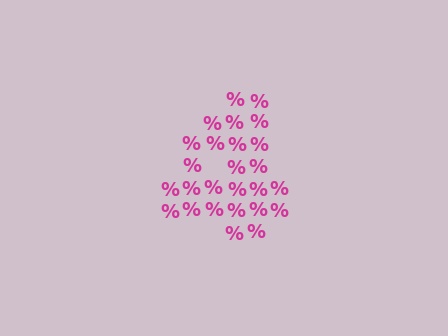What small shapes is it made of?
It is made of small percent signs.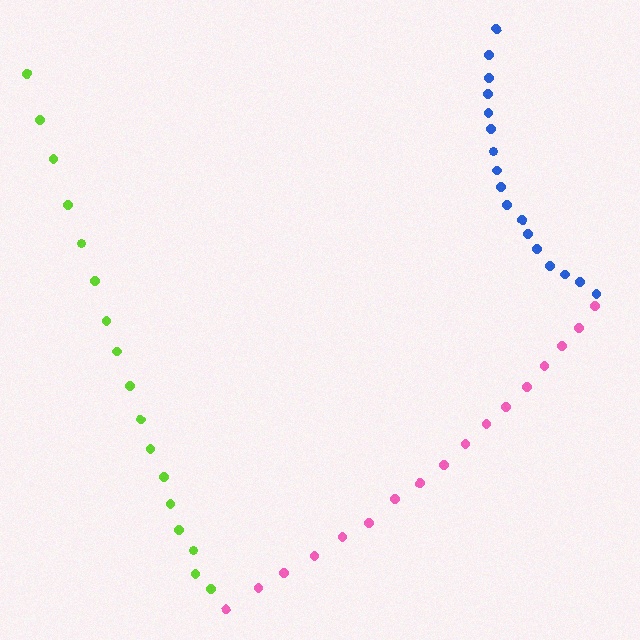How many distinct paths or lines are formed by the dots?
There are 3 distinct paths.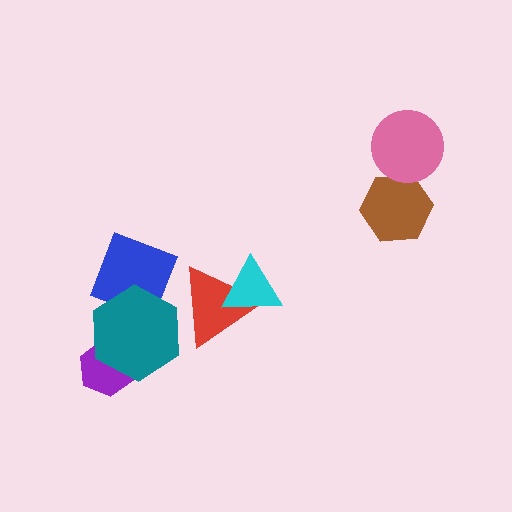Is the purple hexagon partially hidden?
Yes, it is partially covered by another shape.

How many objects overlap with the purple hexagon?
1 object overlaps with the purple hexagon.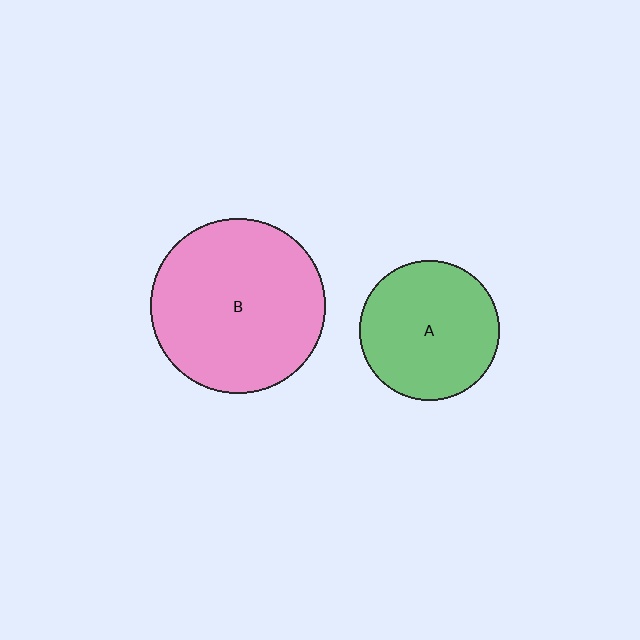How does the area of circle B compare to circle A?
Approximately 1.6 times.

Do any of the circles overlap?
No, none of the circles overlap.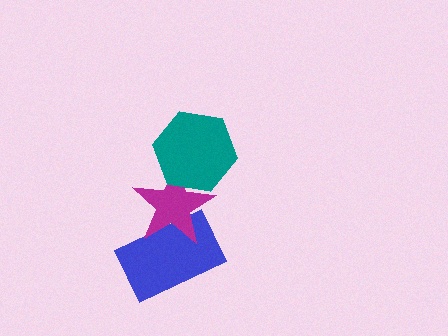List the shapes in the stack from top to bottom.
From top to bottom: the teal hexagon, the magenta star, the blue rectangle.